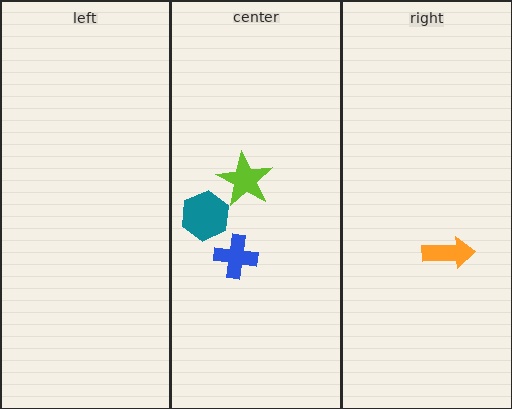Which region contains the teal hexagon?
The center region.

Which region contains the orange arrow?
The right region.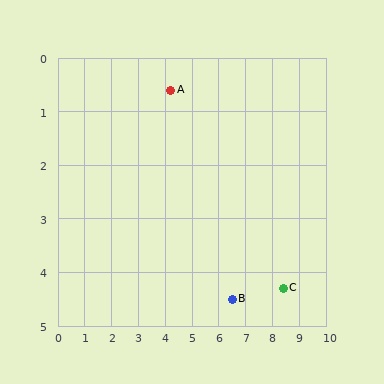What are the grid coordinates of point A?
Point A is at approximately (4.2, 0.6).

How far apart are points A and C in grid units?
Points A and C are about 5.6 grid units apart.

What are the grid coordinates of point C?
Point C is at approximately (8.4, 4.3).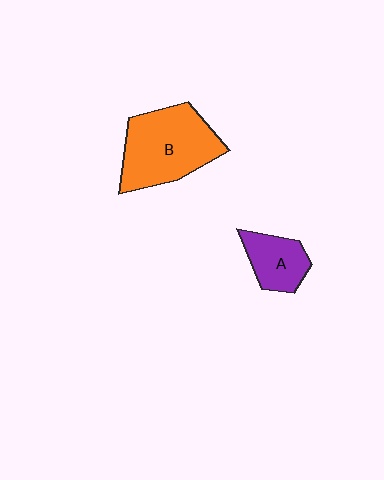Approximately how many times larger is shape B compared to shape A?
Approximately 2.1 times.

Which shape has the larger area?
Shape B (orange).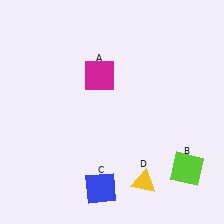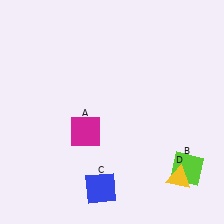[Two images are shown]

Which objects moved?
The objects that moved are: the magenta square (A), the yellow triangle (D).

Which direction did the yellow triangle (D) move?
The yellow triangle (D) moved right.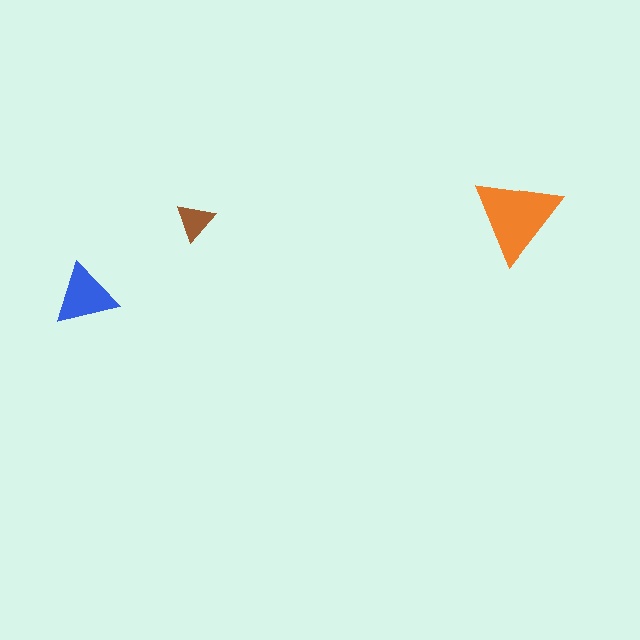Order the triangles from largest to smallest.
the orange one, the blue one, the brown one.